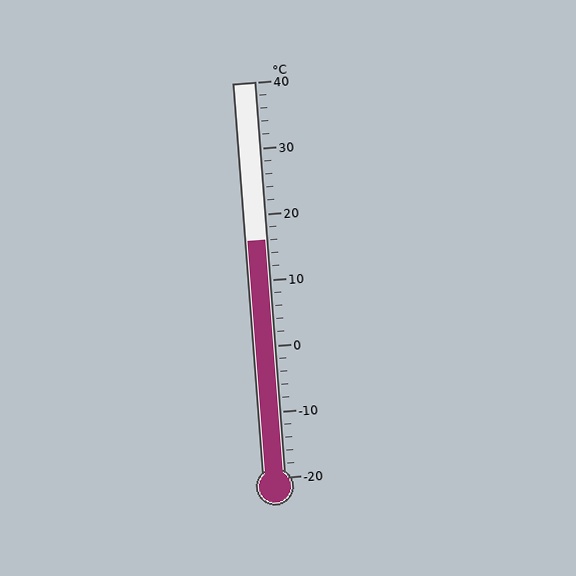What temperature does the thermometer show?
The thermometer shows approximately 16°C.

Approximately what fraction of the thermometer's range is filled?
The thermometer is filled to approximately 60% of its range.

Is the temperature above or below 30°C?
The temperature is below 30°C.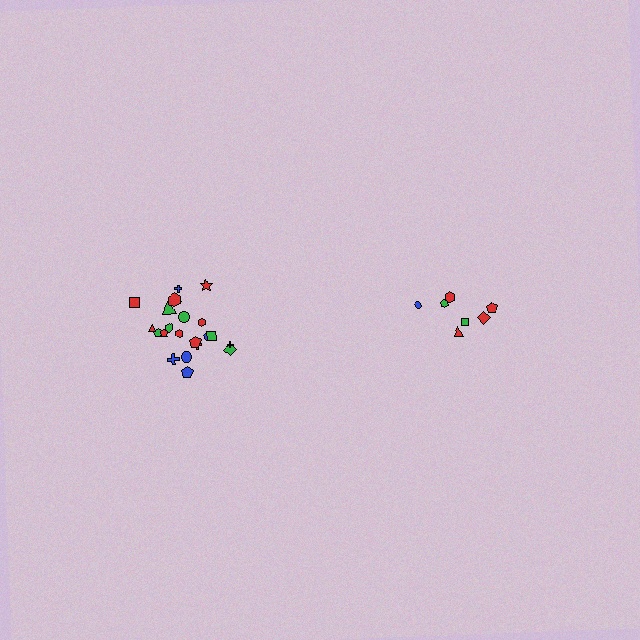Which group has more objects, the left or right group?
The left group.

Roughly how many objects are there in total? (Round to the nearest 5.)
Roughly 30 objects in total.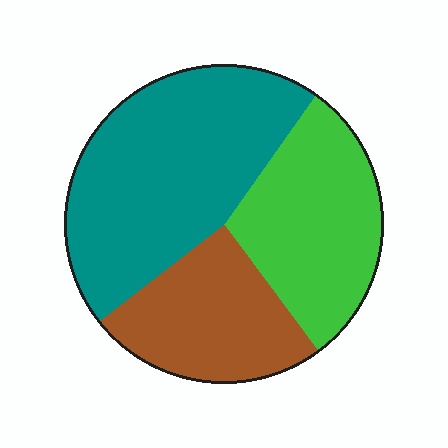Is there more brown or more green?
Green.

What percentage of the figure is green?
Green covers 30% of the figure.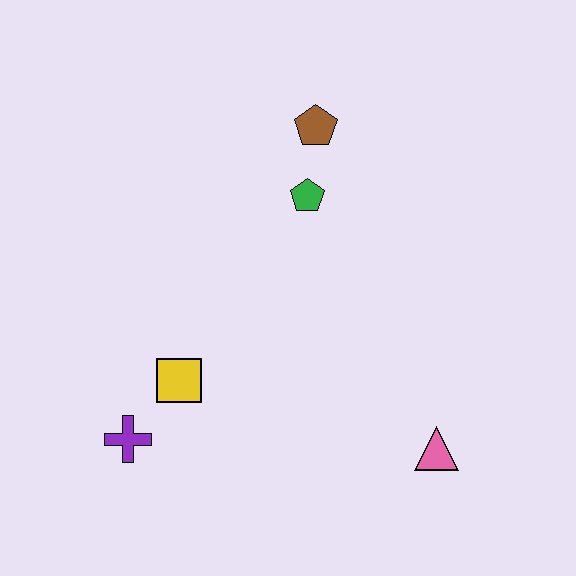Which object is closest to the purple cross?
The yellow square is closest to the purple cross.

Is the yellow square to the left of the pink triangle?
Yes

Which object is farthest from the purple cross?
The brown pentagon is farthest from the purple cross.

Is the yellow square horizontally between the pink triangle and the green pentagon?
No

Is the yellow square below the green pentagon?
Yes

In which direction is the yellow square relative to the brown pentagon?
The yellow square is below the brown pentagon.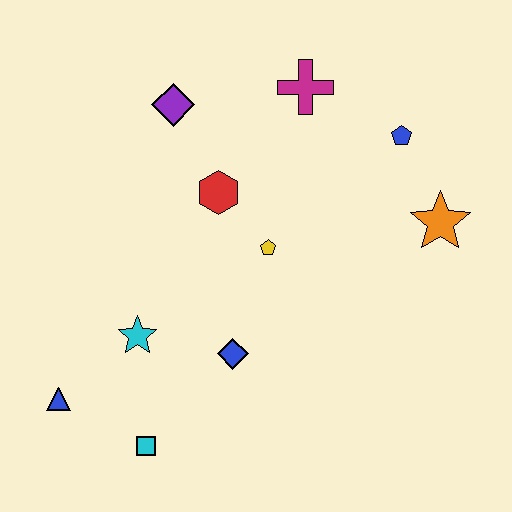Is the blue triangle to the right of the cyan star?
No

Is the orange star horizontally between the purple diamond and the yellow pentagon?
No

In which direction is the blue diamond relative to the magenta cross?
The blue diamond is below the magenta cross.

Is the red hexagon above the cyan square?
Yes